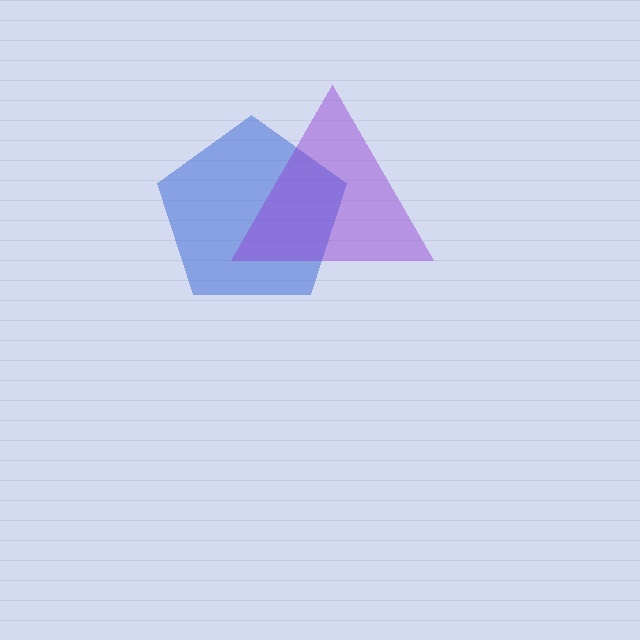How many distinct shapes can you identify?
There are 2 distinct shapes: a blue pentagon, a purple triangle.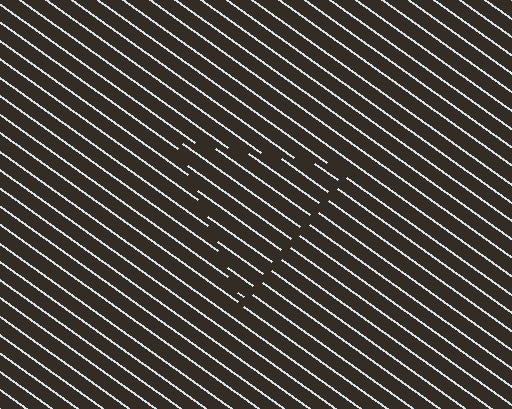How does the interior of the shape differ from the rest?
The interior of the shape contains the same grating, shifted by half a period — the contour is defined by the phase discontinuity where line-ends from the inner and outer gratings abut.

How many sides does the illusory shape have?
3 sides — the line-ends trace a triangle.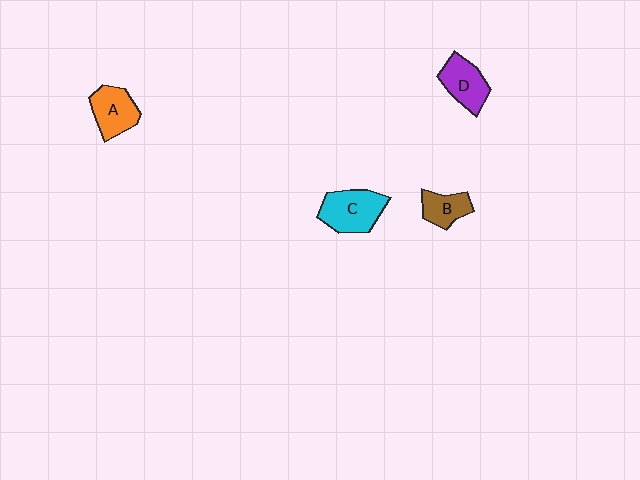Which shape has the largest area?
Shape C (cyan).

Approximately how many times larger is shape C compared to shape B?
Approximately 1.7 times.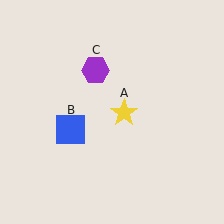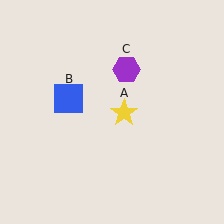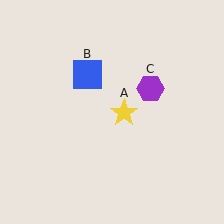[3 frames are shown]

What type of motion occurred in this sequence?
The blue square (object B), purple hexagon (object C) rotated clockwise around the center of the scene.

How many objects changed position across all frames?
2 objects changed position: blue square (object B), purple hexagon (object C).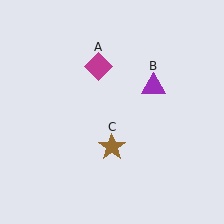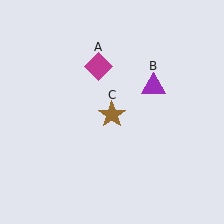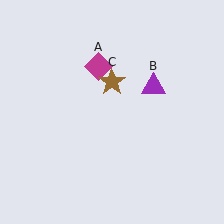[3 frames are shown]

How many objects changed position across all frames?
1 object changed position: brown star (object C).